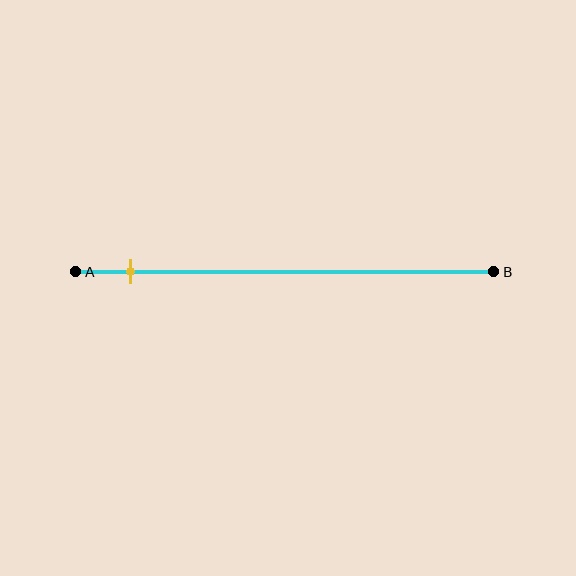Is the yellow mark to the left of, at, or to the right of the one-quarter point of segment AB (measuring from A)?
The yellow mark is to the left of the one-quarter point of segment AB.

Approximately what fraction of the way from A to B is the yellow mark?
The yellow mark is approximately 15% of the way from A to B.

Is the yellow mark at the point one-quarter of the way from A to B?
No, the mark is at about 15% from A, not at the 25% one-quarter point.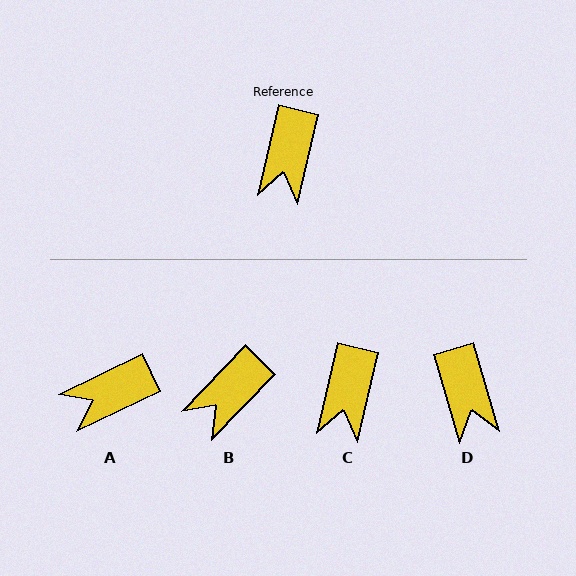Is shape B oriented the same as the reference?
No, it is off by about 31 degrees.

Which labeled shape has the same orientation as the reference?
C.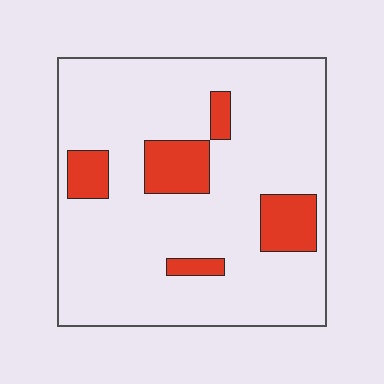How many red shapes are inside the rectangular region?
5.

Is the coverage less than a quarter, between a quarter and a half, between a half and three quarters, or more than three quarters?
Less than a quarter.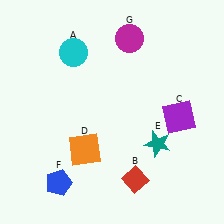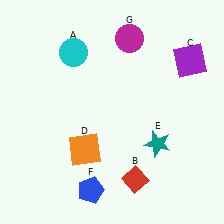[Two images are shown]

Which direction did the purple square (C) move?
The purple square (C) moved up.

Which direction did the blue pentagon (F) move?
The blue pentagon (F) moved right.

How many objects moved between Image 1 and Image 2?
2 objects moved between the two images.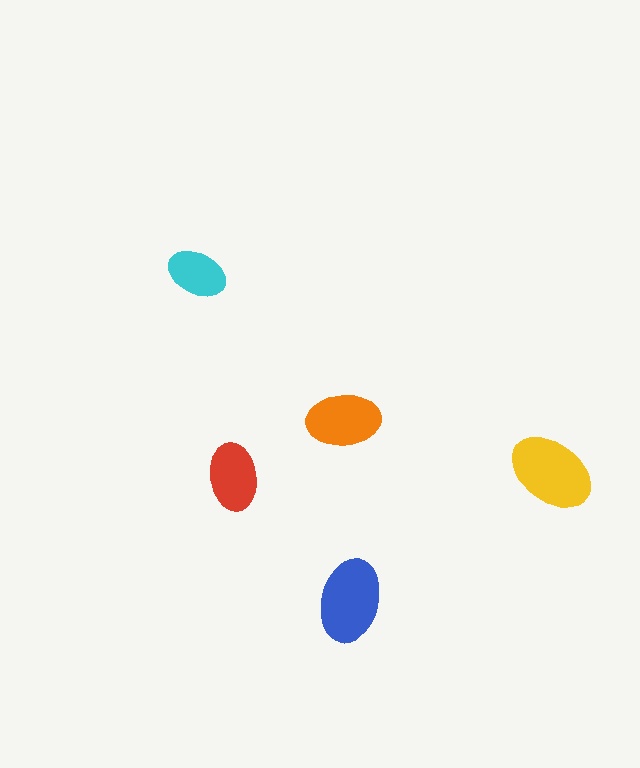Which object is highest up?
The cyan ellipse is topmost.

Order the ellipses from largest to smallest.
the yellow one, the blue one, the orange one, the red one, the cyan one.